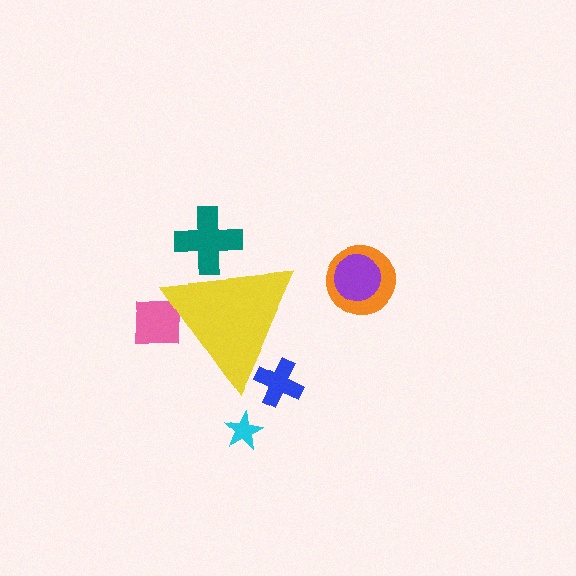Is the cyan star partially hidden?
No, the cyan star is fully visible.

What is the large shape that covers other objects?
A yellow triangle.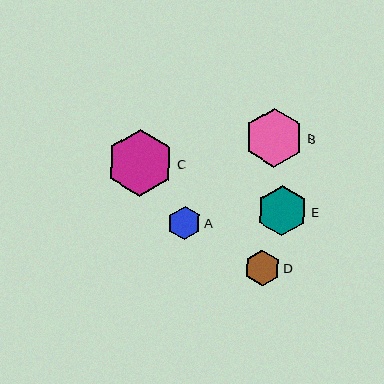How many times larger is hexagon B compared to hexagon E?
Hexagon B is approximately 1.2 times the size of hexagon E.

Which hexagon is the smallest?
Hexagon A is the smallest with a size of approximately 33 pixels.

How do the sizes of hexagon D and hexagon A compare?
Hexagon D and hexagon A are approximately the same size.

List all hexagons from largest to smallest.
From largest to smallest: C, B, E, D, A.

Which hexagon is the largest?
Hexagon C is the largest with a size of approximately 67 pixels.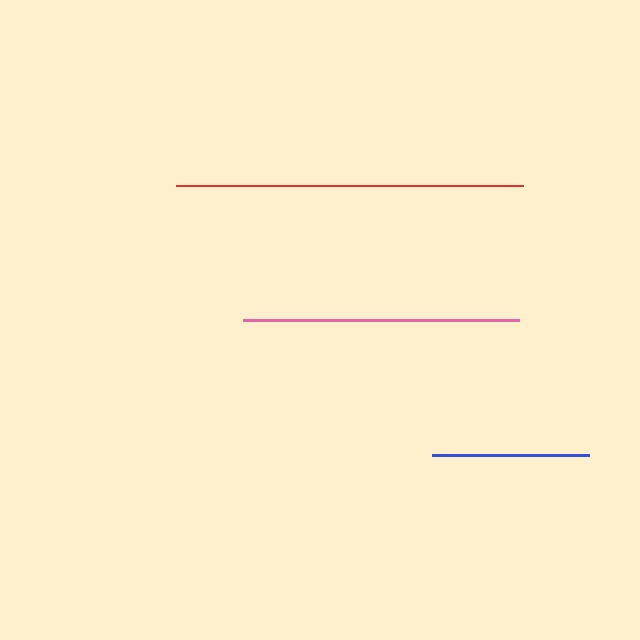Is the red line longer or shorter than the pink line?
The red line is longer than the pink line.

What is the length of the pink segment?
The pink segment is approximately 276 pixels long.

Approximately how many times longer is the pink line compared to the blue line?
The pink line is approximately 1.8 times the length of the blue line.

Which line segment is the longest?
The red line is the longest at approximately 347 pixels.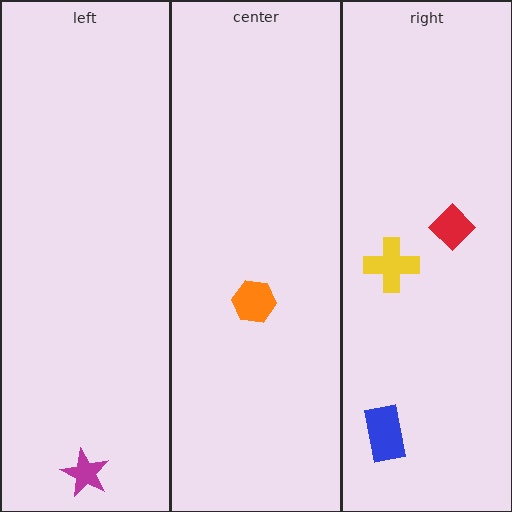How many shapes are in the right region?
3.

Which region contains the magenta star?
The left region.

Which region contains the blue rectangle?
The right region.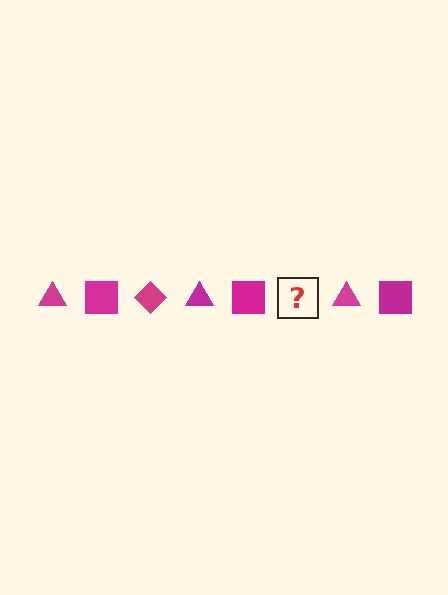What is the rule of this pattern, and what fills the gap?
The rule is that the pattern cycles through triangle, square, diamond shapes in magenta. The gap should be filled with a magenta diamond.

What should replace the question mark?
The question mark should be replaced with a magenta diamond.